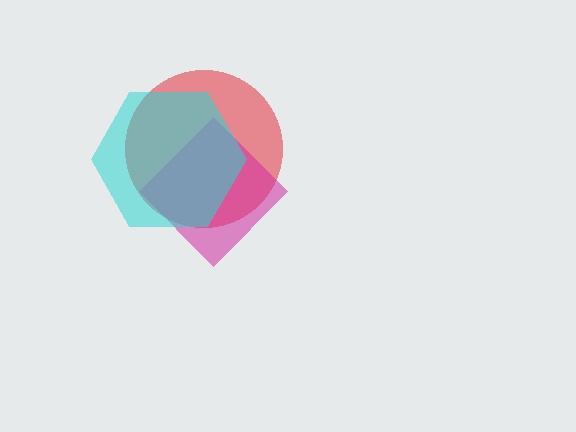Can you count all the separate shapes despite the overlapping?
Yes, there are 3 separate shapes.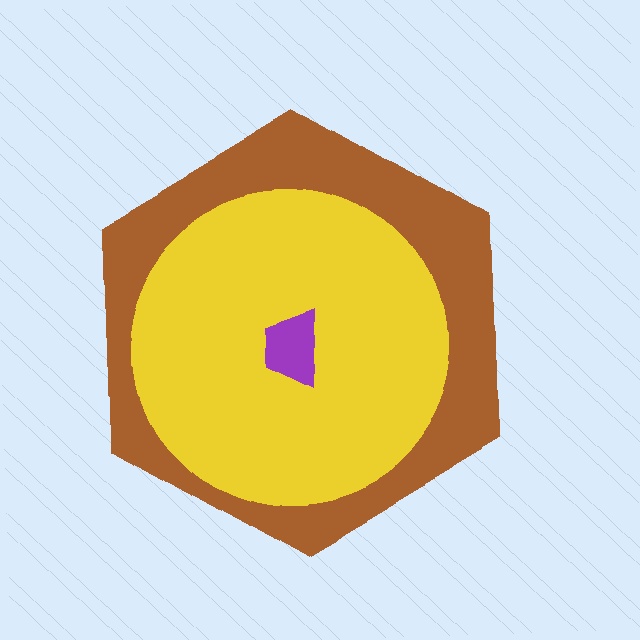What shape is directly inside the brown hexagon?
The yellow circle.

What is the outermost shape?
The brown hexagon.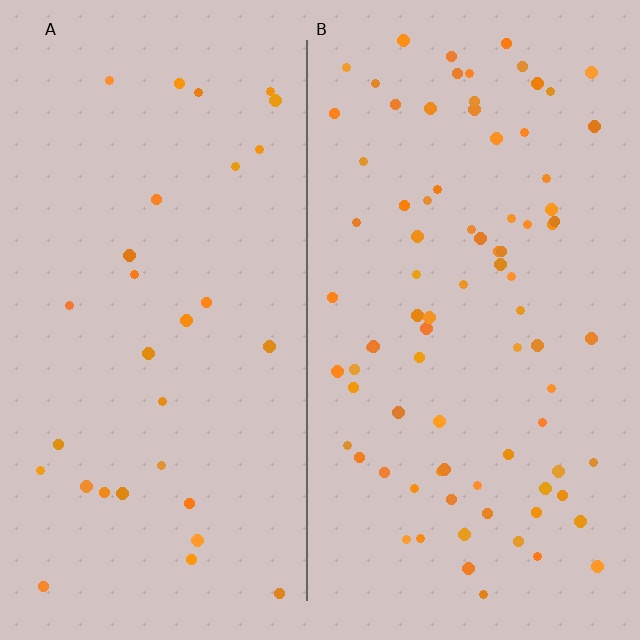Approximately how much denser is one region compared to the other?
Approximately 2.7× — region B over region A.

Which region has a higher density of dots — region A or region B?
B (the right).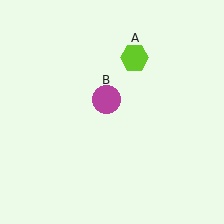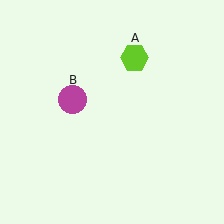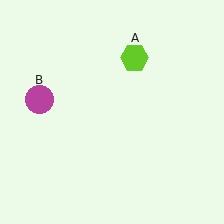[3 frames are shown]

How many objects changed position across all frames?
1 object changed position: magenta circle (object B).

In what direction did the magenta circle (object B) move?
The magenta circle (object B) moved left.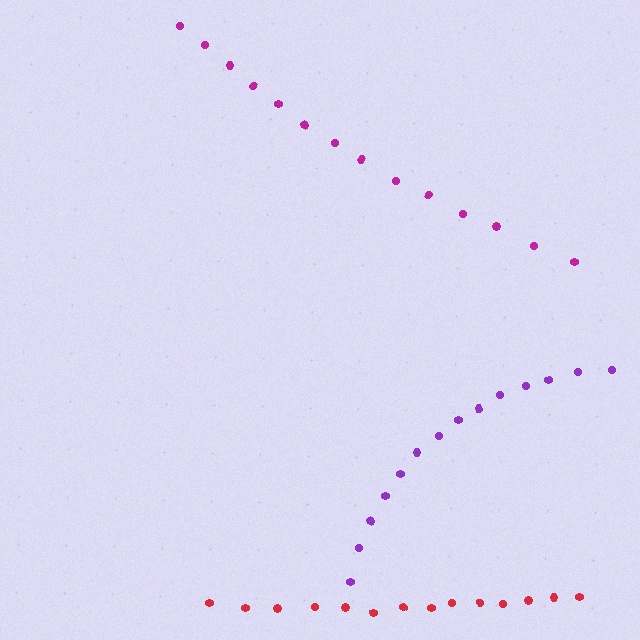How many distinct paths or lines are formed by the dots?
There are 3 distinct paths.